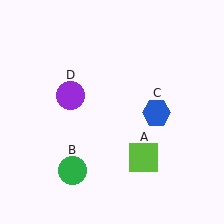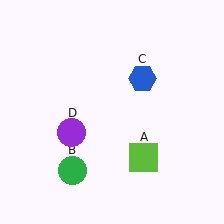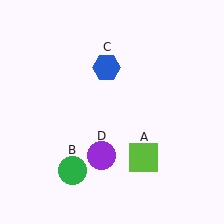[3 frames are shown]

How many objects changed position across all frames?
2 objects changed position: blue hexagon (object C), purple circle (object D).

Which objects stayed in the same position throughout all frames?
Lime square (object A) and green circle (object B) remained stationary.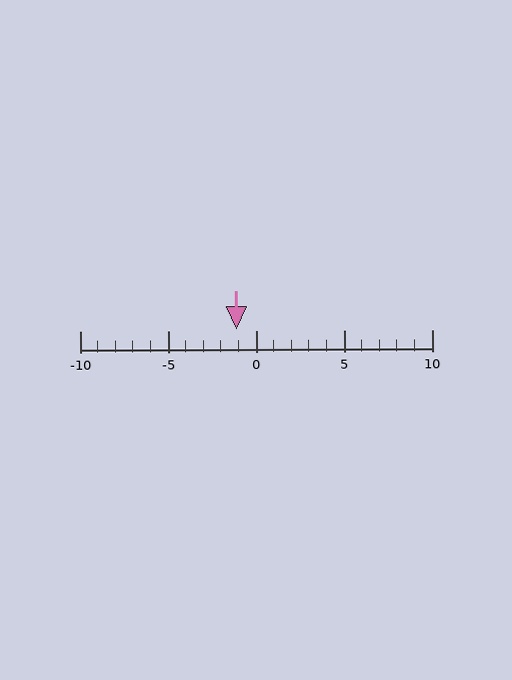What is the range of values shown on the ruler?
The ruler shows values from -10 to 10.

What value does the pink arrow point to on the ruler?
The pink arrow points to approximately -1.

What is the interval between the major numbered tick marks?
The major tick marks are spaced 5 units apart.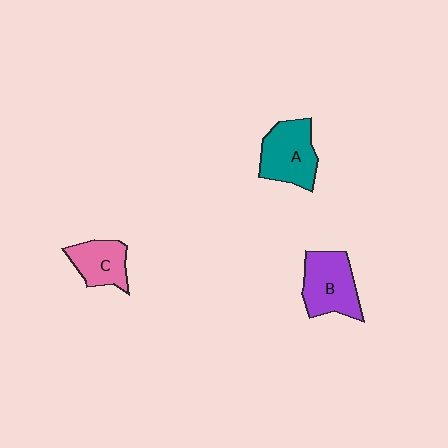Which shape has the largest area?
Shape A (teal).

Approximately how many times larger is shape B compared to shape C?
Approximately 1.4 times.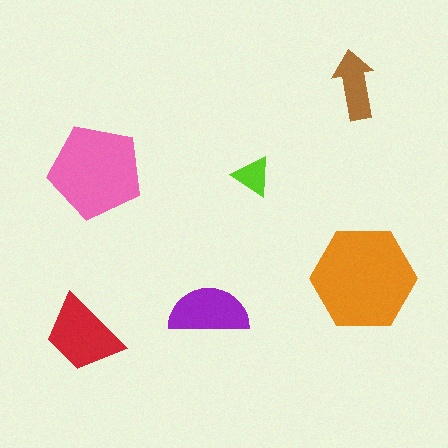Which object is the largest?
The orange hexagon.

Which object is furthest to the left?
The red trapezoid is leftmost.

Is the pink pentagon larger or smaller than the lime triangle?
Larger.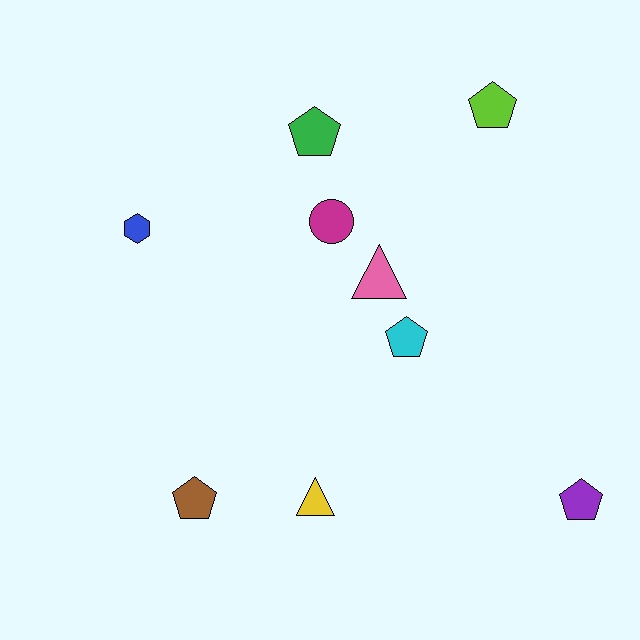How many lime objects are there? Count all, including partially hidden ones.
There is 1 lime object.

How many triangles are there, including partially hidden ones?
There are 2 triangles.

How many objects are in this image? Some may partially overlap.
There are 9 objects.